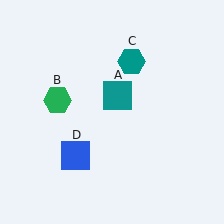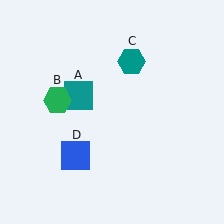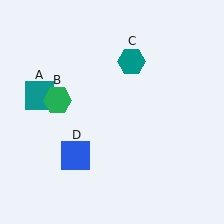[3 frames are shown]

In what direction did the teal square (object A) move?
The teal square (object A) moved left.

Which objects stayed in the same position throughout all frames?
Green hexagon (object B) and teal hexagon (object C) and blue square (object D) remained stationary.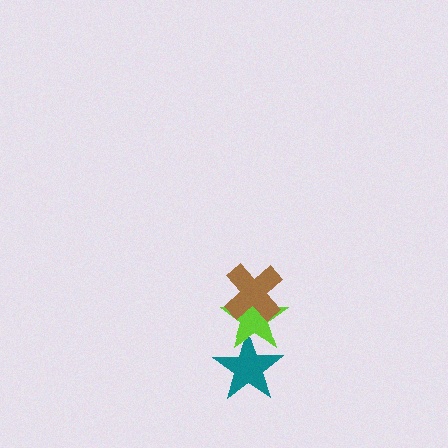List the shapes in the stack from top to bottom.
From top to bottom: the brown cross, the lime star, the teal star.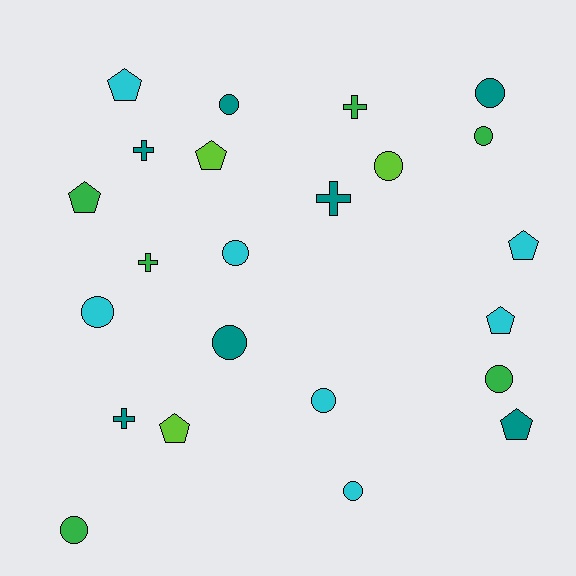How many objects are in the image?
There are 23 objects.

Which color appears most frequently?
Teal, with 7 objects.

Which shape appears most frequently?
Circle, with 11 objects.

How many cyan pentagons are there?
There are 3 cyan pentagons.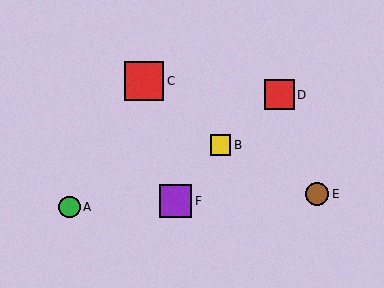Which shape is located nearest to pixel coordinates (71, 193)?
The green circle (labeled A) at (70, 207) is nearest to that location.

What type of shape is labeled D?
Shape D is a red square.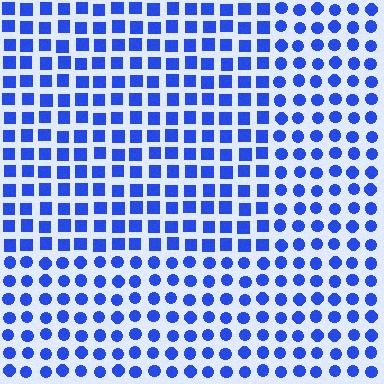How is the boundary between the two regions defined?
The boundary is defined by a change in element shape: squares inside vs. circles outside. All elements share the same color and spacing.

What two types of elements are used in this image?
The image uses squares inside the rectangle region and circles outside it.